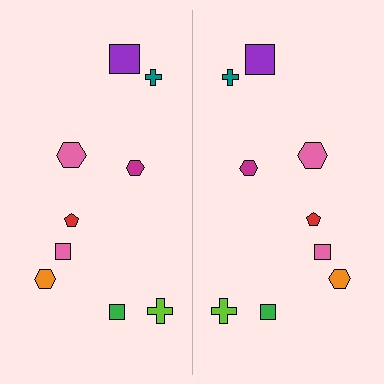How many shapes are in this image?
There are 18 shapes in this image.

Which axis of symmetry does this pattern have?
The pattern has a vertical axis of symmetry running through the center of the image.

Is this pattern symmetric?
Yes, this pattern has bilateral (reflection) symmetry.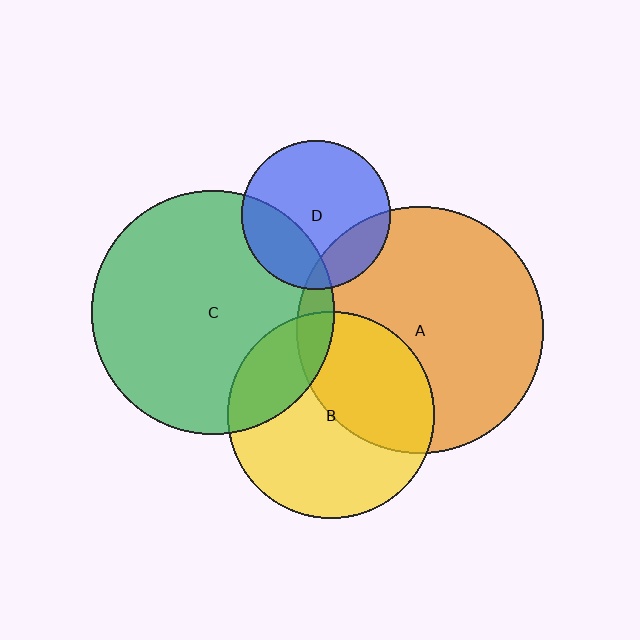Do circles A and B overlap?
Yes.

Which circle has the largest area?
Circle A (orange).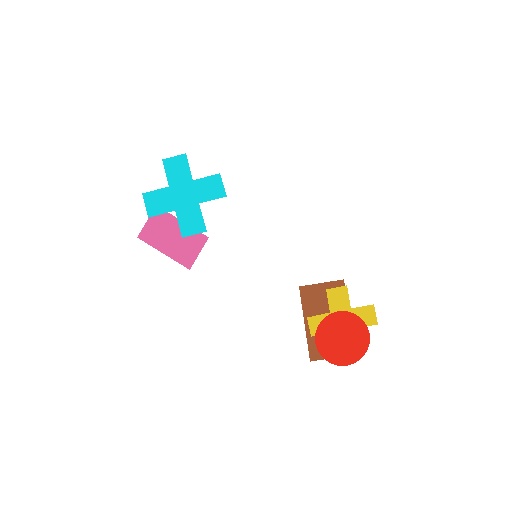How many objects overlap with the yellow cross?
2 objects overlap with the yellow cross.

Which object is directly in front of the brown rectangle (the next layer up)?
The yellow cross is directly in front of the brown rectangle.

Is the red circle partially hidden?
No, no other shape covers it.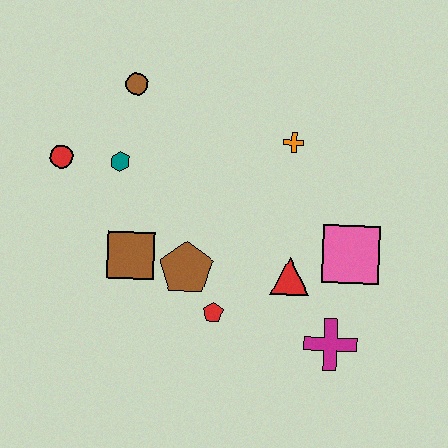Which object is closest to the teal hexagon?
The red circle is closest to the teal hexagon.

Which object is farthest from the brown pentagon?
The brown circle is farthest from the brown pentagon.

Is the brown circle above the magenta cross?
Yes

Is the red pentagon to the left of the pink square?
Yes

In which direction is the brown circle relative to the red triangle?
The brown circle is above the red triangle.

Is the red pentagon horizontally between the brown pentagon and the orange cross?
Yes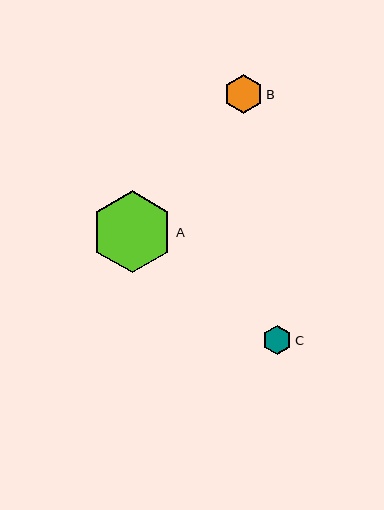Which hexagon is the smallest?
Hexagon C is the smallest with a size of approximately 29 pixels.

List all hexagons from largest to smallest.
From largest to smallest: A, B, C.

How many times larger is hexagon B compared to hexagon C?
Hexagon B is approximately 1.3 times the size of hexagon C.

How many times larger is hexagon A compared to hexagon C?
Hexagon A is approximately 2.8 times the size of hexagon C.